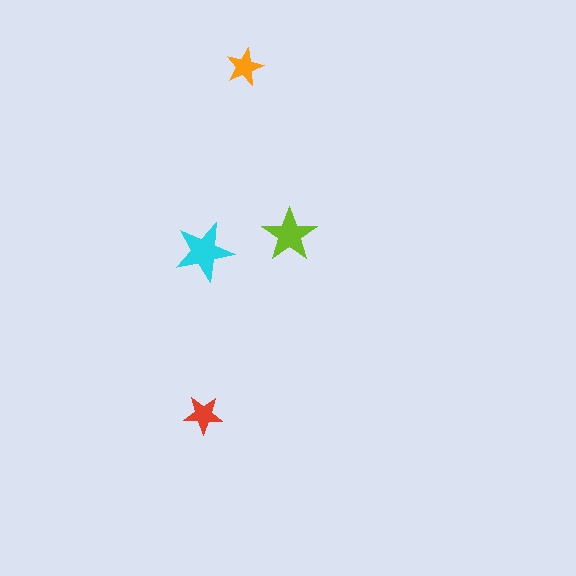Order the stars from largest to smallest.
the cyan one, the lime one, the red one, the orange one.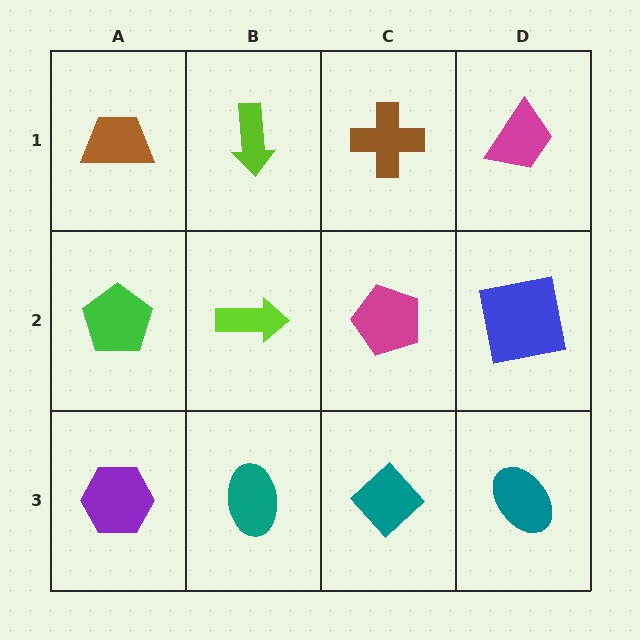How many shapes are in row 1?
4 shapes.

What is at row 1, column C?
A brown cross.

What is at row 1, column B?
A lime arrow.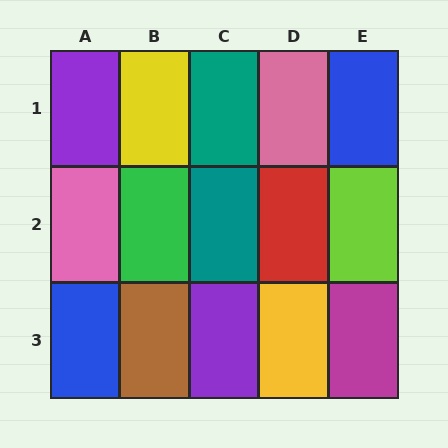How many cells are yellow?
2 cells are yellow.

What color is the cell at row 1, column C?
Teal.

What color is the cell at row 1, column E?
Blue.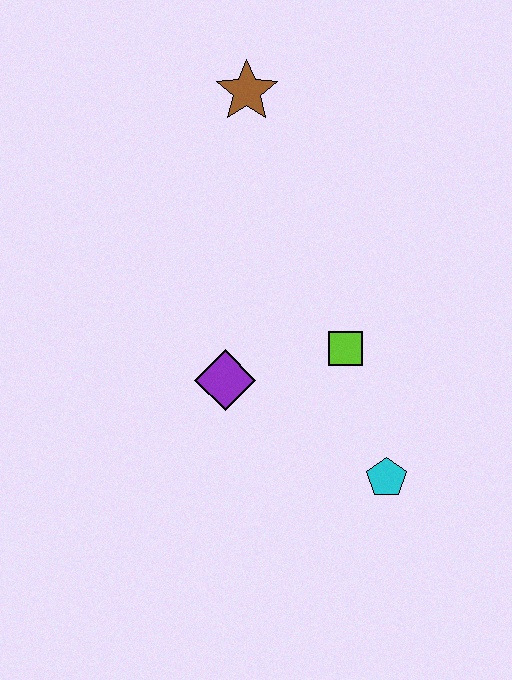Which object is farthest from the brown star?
The cyan pentagon is farthest from the brown star.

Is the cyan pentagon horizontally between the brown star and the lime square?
No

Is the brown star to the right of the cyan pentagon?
No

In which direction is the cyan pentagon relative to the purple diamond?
The cyan pentagon is to the right of the purple diamond.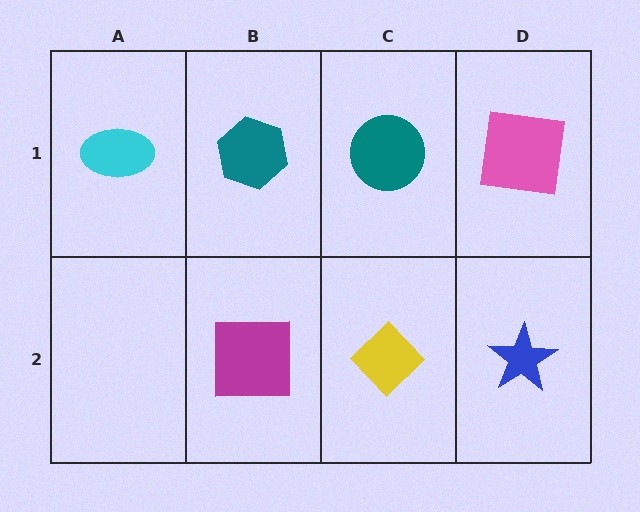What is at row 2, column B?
A magenta square.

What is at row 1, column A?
A cyan ellipse.